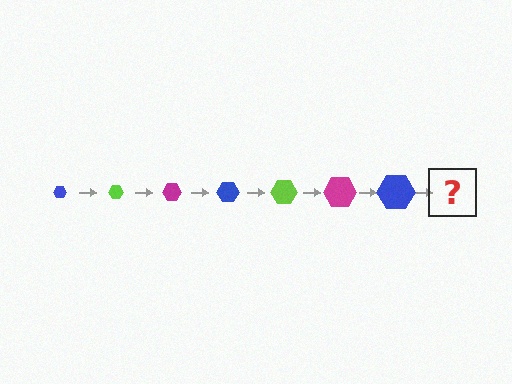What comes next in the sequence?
The next element should be a lime hexagon, larger than the previous one.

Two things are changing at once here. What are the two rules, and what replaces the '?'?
The two rules are that the hexagon grows larger each step and the color cycles through blue, lime, and magenta. The '?' should be a lime hexagon, larger than the previous one.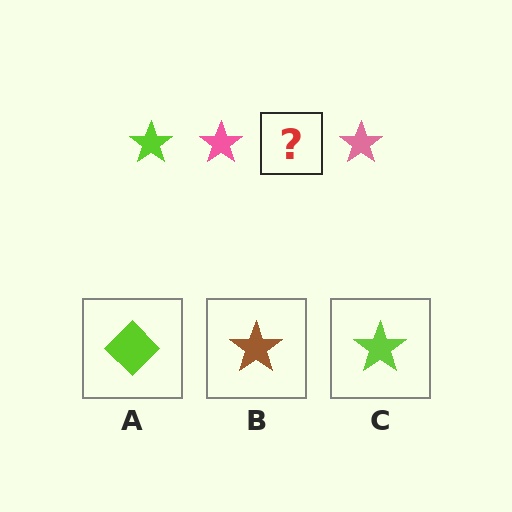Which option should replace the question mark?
Option C.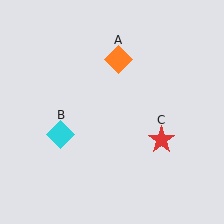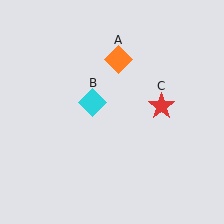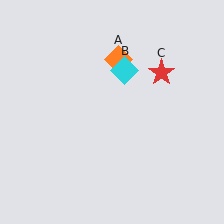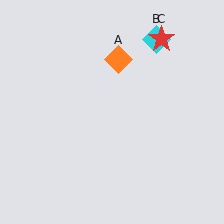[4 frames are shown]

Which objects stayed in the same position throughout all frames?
Orange diamond (object A) remained stationary.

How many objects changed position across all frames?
2 objects changed position: cyan diamond (object B), red star (object C).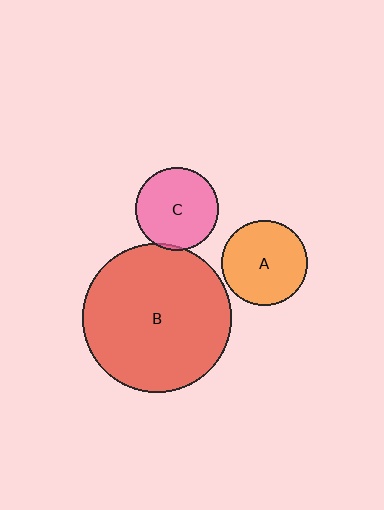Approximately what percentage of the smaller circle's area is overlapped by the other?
Approximately 5%.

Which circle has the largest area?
Circle B (red).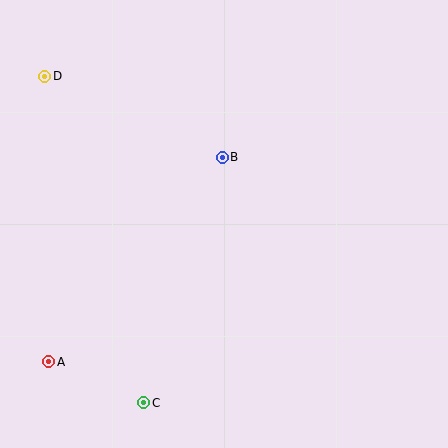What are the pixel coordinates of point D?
Point D is at (45, 76).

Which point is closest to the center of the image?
Point B at (222, 157) is closest to the center.